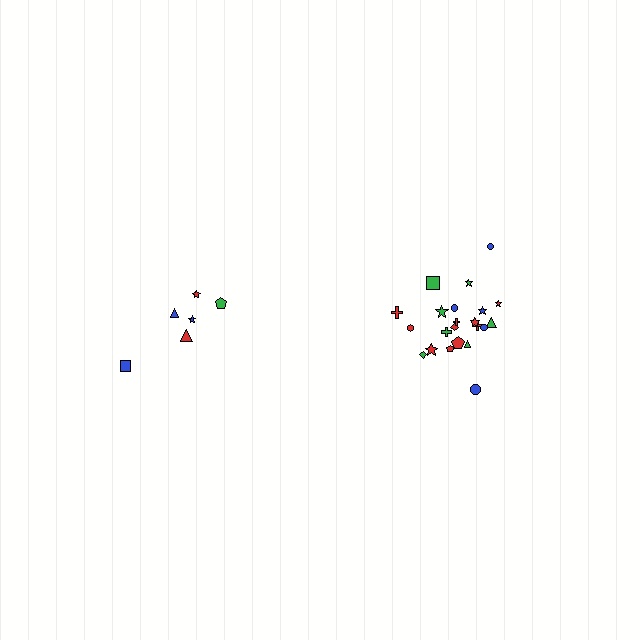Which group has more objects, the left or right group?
The right group.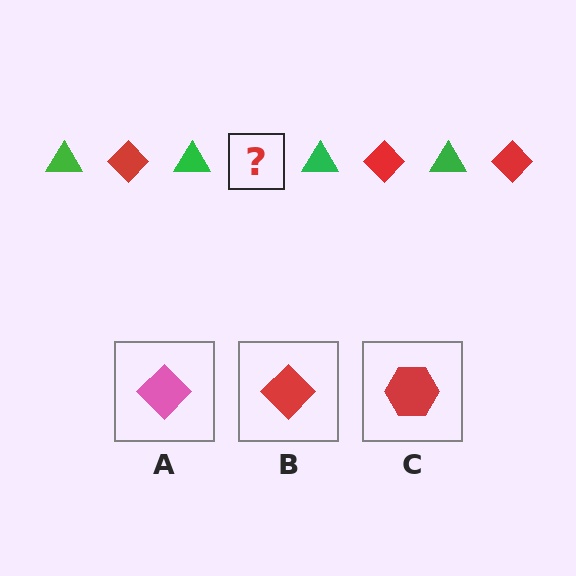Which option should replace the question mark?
Option B.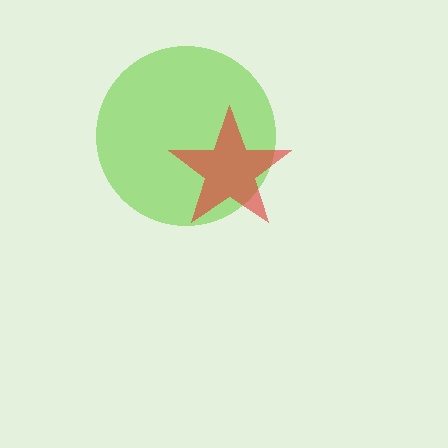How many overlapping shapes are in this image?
There are 2 overlapping shapes in the image.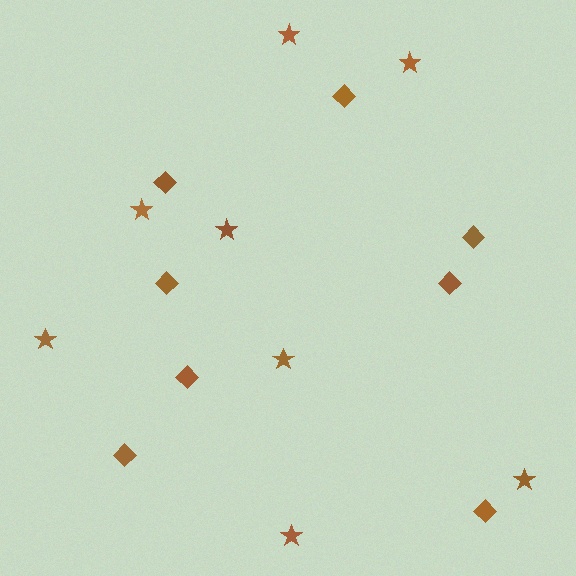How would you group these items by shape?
There are 2 groups: one group of diamonds (8) and one group of stars (8).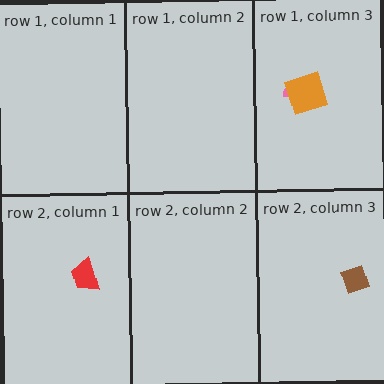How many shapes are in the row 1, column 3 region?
2.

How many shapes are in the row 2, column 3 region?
1.